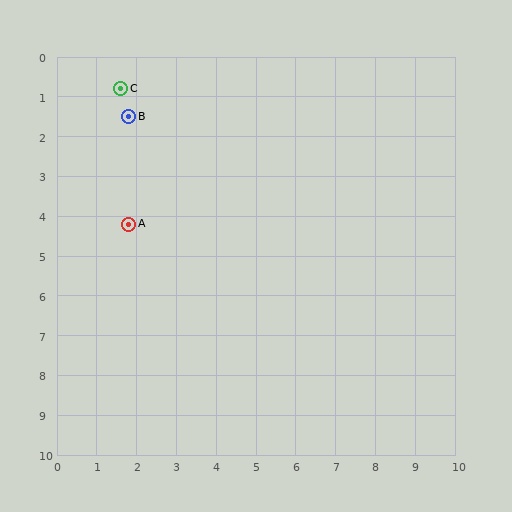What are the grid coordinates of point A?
Point A is at approximately (1.8, 4.2).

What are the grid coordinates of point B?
Point B is at approximately (1.8, 1.5).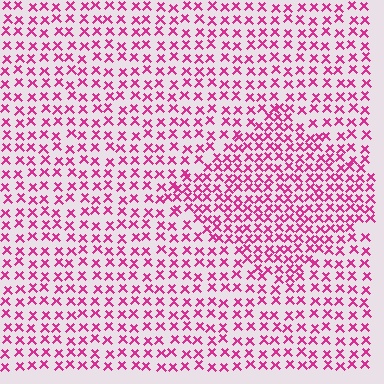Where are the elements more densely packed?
The elements are more densely packed inside the diamond boundary.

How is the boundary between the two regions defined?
The boundary is defined by a change in element density (approximately 1.6x ratio). All elements are the same color, size, and shape.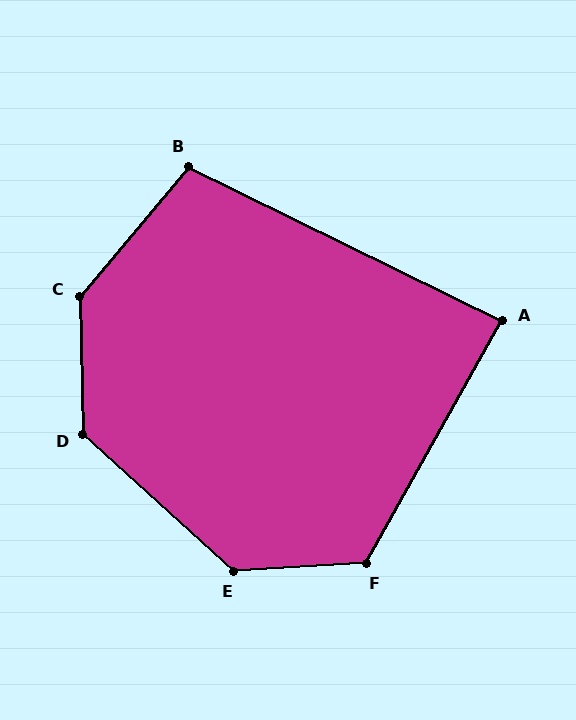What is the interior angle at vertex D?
Approximately 134 degrees (obtuse).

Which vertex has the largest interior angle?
C, at approximately 139 degrees.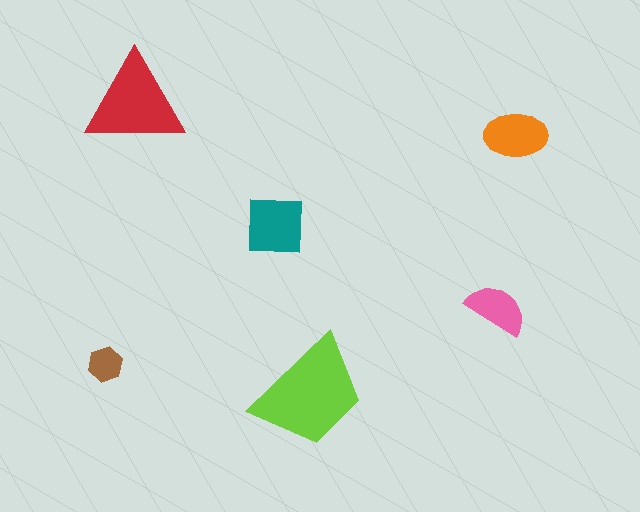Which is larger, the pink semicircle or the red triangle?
The red triangle.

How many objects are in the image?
There are 6 objects in the image.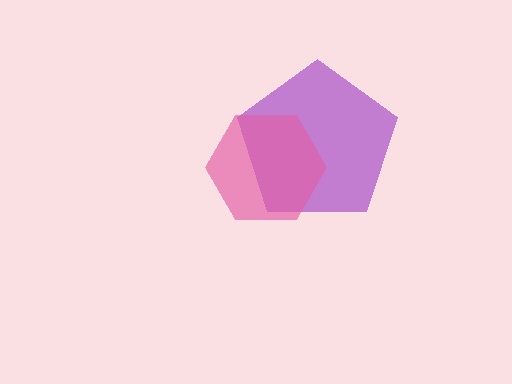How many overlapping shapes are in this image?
There are 2 overlapping shapes in the image.